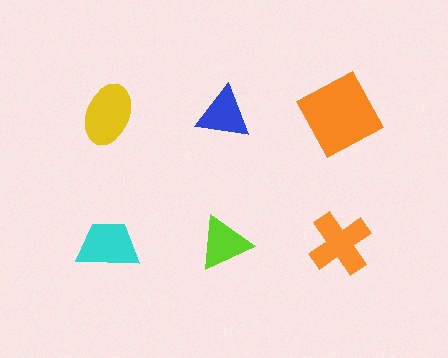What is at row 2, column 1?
A cyan trapezoid.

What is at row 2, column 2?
A lime triangle.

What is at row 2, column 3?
An orange cross.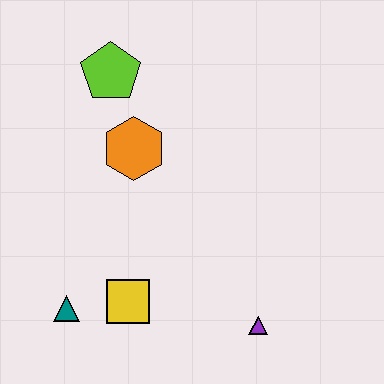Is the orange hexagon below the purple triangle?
No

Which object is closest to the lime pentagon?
The orange hexagon is closest to the lime pentagon.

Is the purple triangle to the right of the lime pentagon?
Yes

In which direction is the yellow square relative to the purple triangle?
The yellow square is to the left of the purple triangle.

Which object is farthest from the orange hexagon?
The purple triangle is farthest from the orange hexagon.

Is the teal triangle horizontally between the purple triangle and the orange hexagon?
No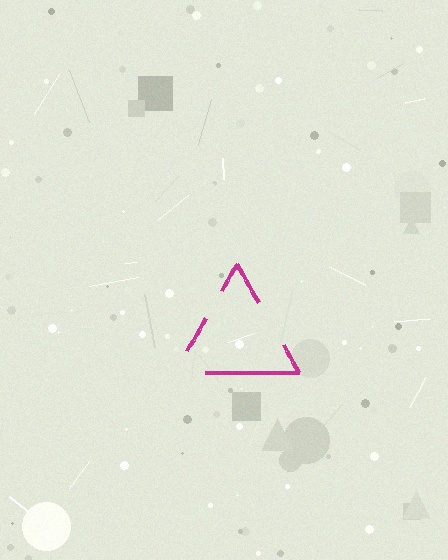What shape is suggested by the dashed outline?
The dashed outline suggests a triangle.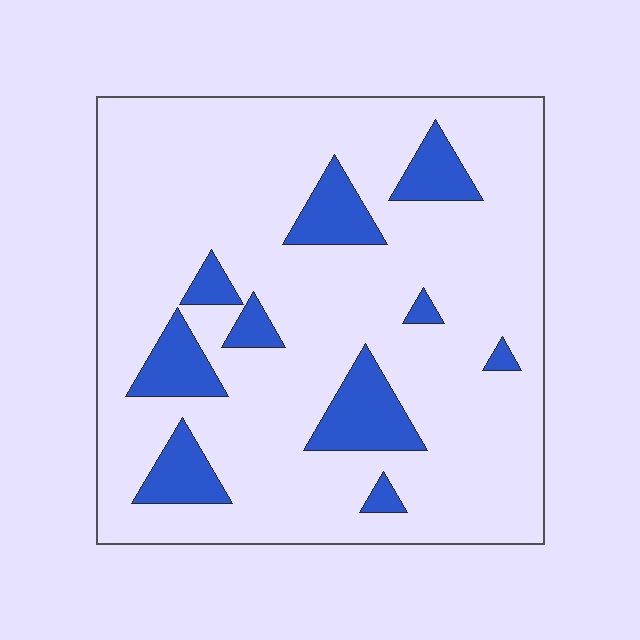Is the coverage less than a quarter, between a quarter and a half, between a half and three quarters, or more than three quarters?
Less than a quarter.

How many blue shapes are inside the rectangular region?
10.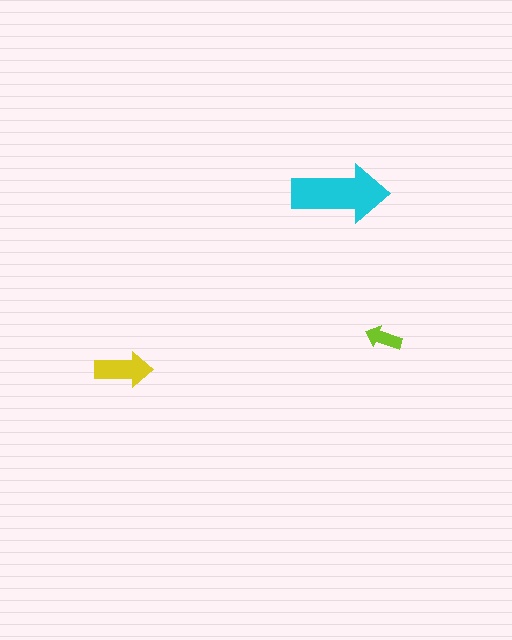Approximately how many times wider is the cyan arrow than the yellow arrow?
About 1.5 times wider.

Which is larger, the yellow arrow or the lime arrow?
The yellow one.